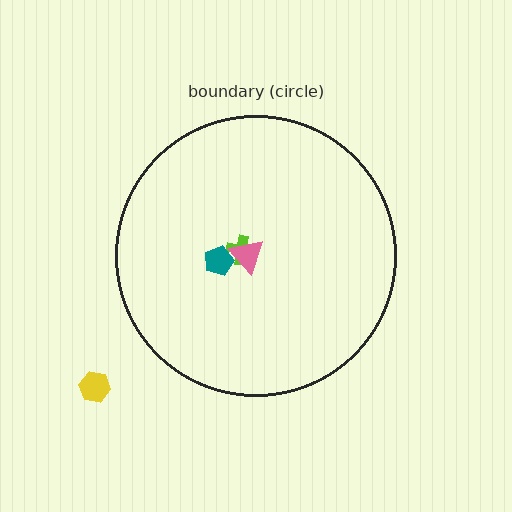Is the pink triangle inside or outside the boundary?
Inside.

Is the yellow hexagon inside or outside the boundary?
Outside.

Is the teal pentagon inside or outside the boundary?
Inside.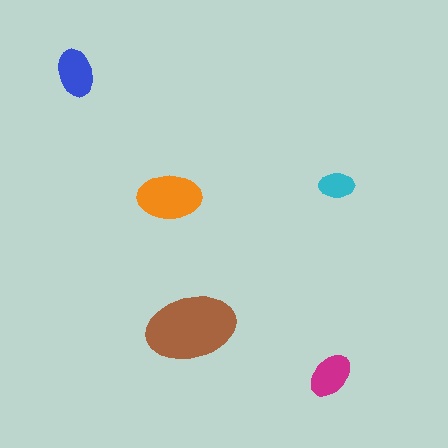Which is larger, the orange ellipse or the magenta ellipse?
The orange one.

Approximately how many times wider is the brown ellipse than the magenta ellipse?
About 2 times wider.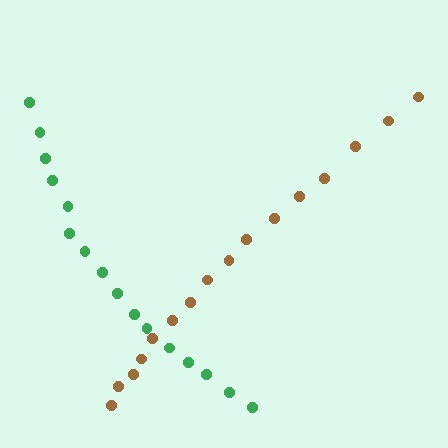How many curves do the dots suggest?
There are 2 distinct paths.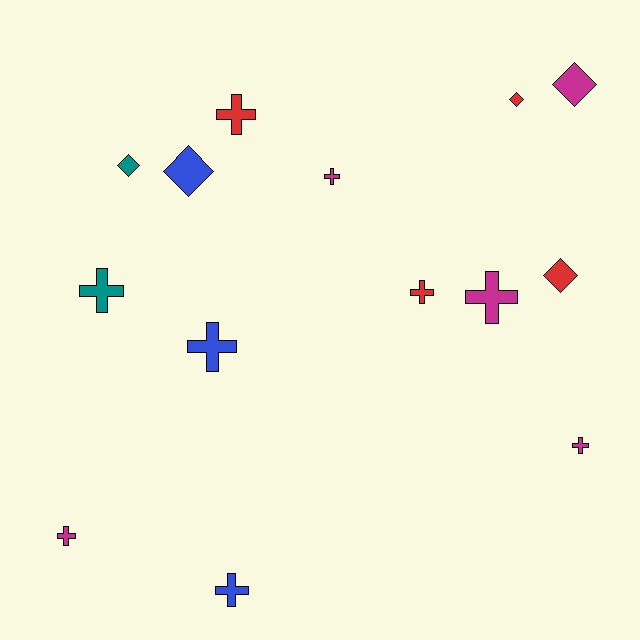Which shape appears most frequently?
Cross, with 9 objects.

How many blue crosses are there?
There are 2 blue crosses.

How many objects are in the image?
There are 14 objects.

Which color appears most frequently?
Magenta, with 5 objects.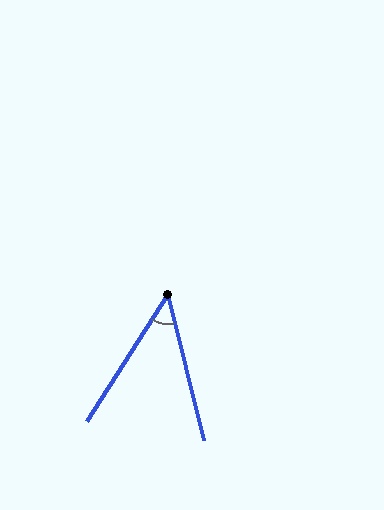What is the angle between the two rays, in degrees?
Approximately 47 degrees.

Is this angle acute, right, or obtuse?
It is acute.